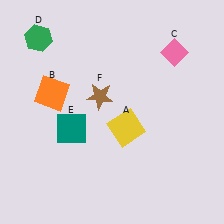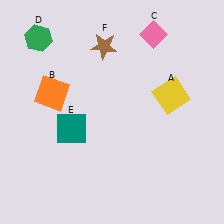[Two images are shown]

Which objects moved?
The objects that moved are: the yellow square (A), the pink diamond (C), the brown star (F).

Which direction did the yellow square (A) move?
The yellow square (A) moved right.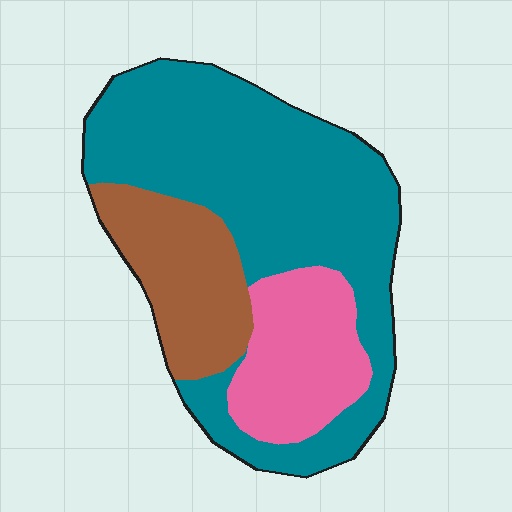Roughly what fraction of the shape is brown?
Brown takes up about one fifth (1/5) of the shape.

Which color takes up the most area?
Teal, at roughly 60%.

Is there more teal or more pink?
Teal.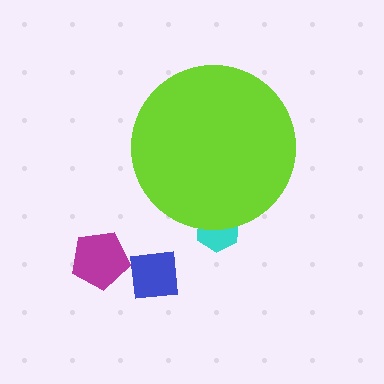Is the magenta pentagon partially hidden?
No, the magenta pentagon is fully visible.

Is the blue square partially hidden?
No, the blue square is fully visible.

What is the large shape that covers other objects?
A lime circle.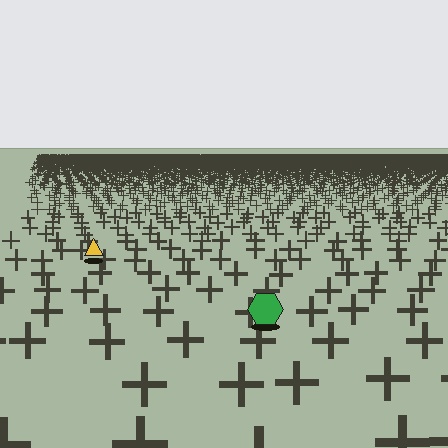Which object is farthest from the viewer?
The yellow triangle is farthest from the viewer. It appears smaller and the ground texture around it is denser.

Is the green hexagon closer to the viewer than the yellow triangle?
Yes. The green hexagon is closer — you can tell from the texture gradient: the ground texture is coarser near it.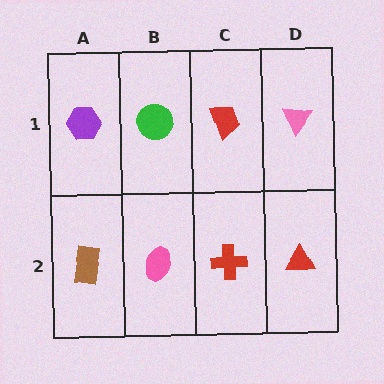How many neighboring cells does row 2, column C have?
3.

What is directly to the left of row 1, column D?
A red trapezoid.